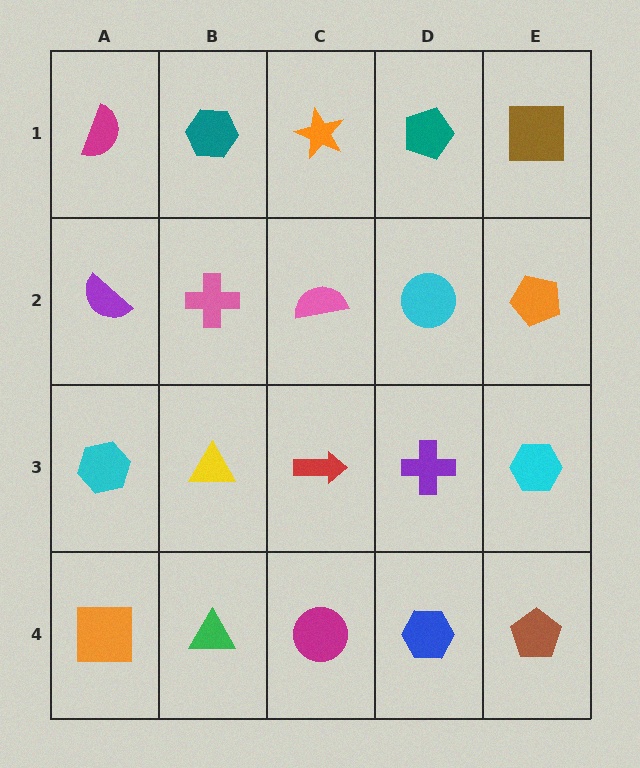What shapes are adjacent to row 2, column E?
A brown square (row 1, column E), a cyan hexagon (row 3, column E), a cyan circle (row 2, column D).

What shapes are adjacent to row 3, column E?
An orange pentagon (row 2, column E), a brown pentagon (row 4, column E), a purple cross (row 3, column D).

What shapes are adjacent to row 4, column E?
A cyan hexagon (row 3, column E), a blue hexagon (row 4, column D).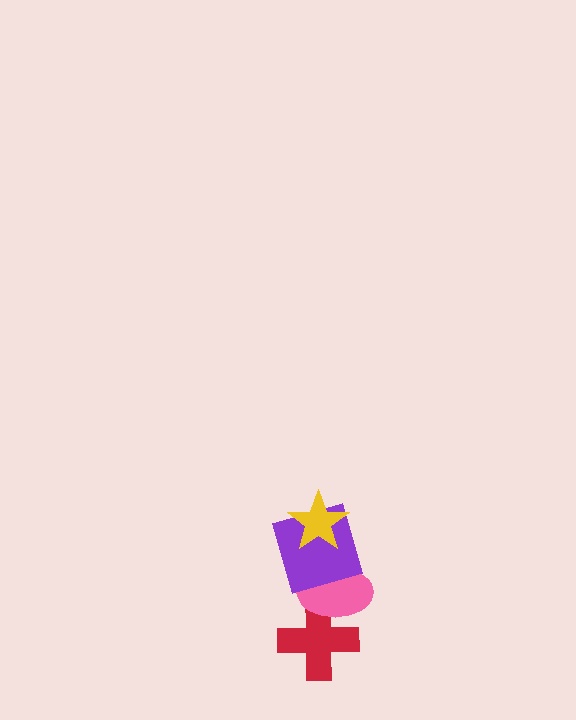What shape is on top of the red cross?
The pink ellipse is on top of the red cross.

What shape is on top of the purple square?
The yellow star is on top of the purple square.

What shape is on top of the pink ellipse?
The purple square is on top of the pink ellipse.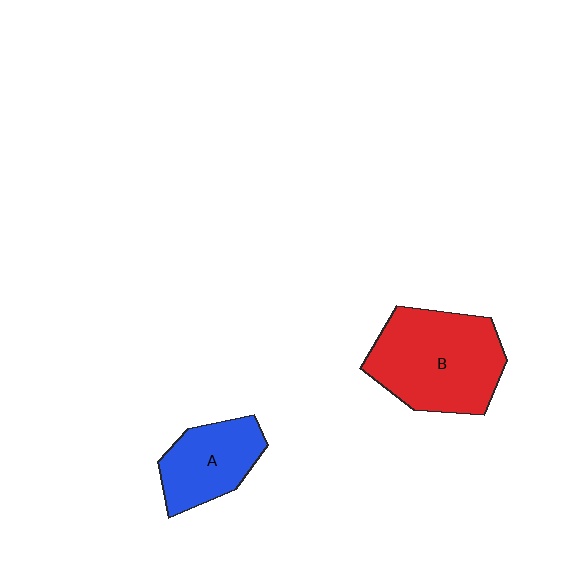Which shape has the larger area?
Shape B (red).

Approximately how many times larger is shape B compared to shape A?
Approximately 1.7 times.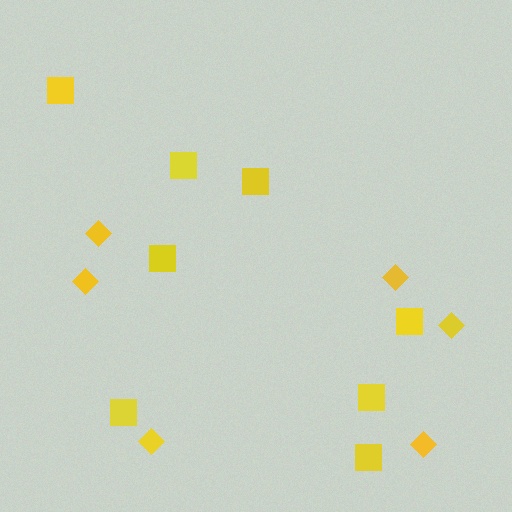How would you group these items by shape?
There are 2 groups: one group of diamonds (6) and one group of squares (8).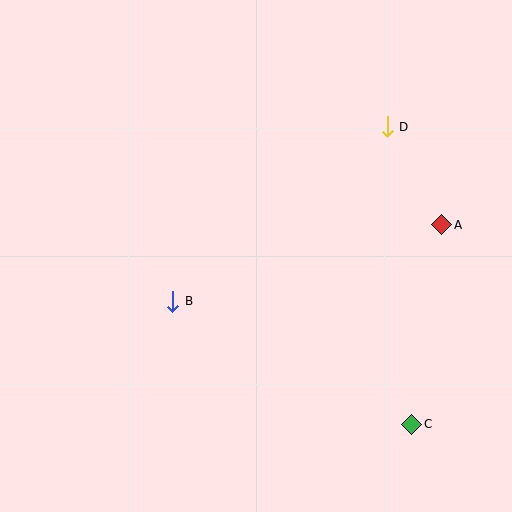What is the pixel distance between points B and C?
The distance between B and C is 269 pixels.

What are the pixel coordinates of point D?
Point D is at (387, 127).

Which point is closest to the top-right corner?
Point D is closest to the top-right corner.